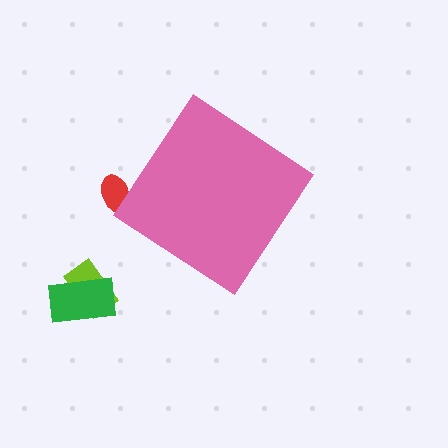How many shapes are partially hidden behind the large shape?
1 shape is partially hidden.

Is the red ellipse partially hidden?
Yes, the red ellipse is partially hidden behind the pink diamond.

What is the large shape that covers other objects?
A pink diamond.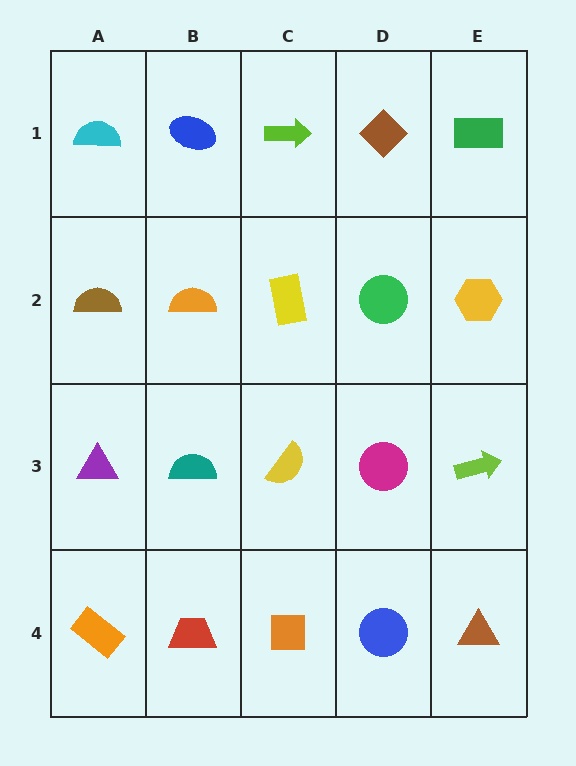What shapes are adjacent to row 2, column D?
A brown diamond (row 1, column D), a magenta circle (row 3, column D), a yellow rectangle (row 2, column C), a yellow hexagon (row 2, column E).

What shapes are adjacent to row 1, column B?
An orange semicircle (row 2, column B), a cyan semicircle (row 1, column A), a lime arrow (row 1, column C).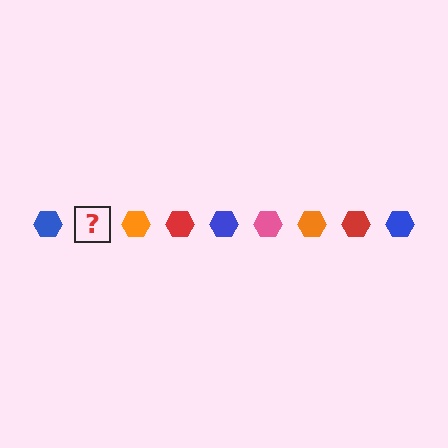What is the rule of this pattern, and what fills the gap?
The rule is that the pattern cycles through blue, pink, orange, red hexagons. The gap should be filled with a pink hexagon.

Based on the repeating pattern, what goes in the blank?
The blank should be a pink hexagon.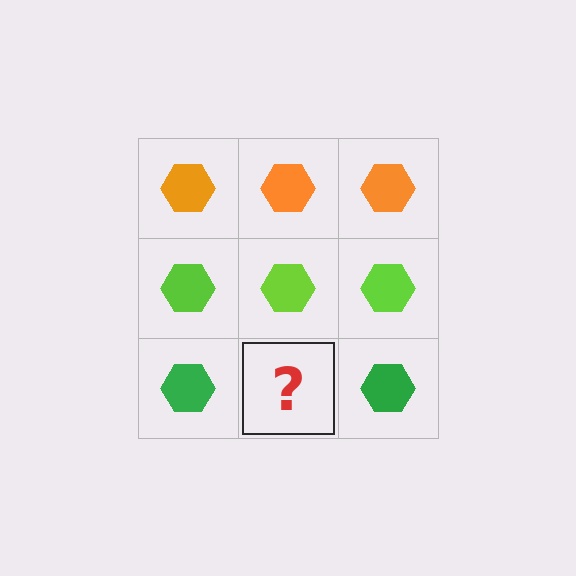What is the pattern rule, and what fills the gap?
The rule is that each row has a consistent color. The gap should be filled with a green hexagon.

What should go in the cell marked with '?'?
The missing cell should contain a green hexagon.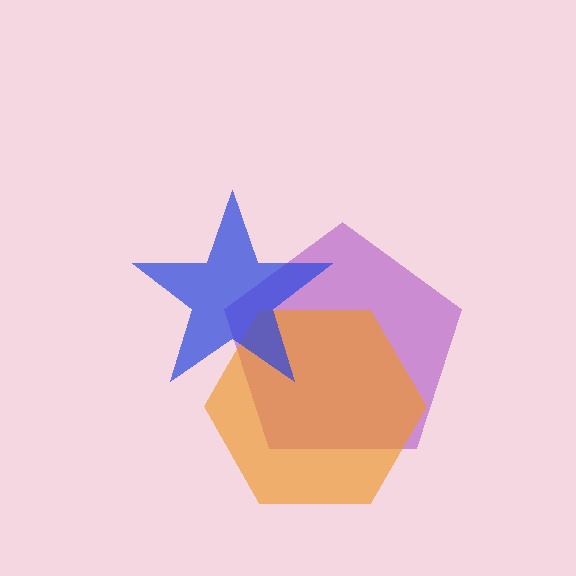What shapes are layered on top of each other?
The layered shapes are: a purple pentagon, an orange hexagon, a blue star.